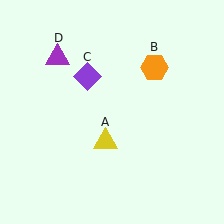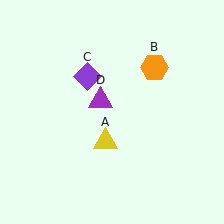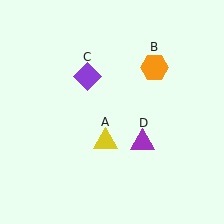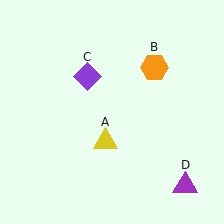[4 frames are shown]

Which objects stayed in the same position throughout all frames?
Yellow triangle (object A) and orange hexagon (object B) and purple diamond (object C) remained stationary.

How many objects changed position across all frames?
1 object changed position: purple triangle (object D).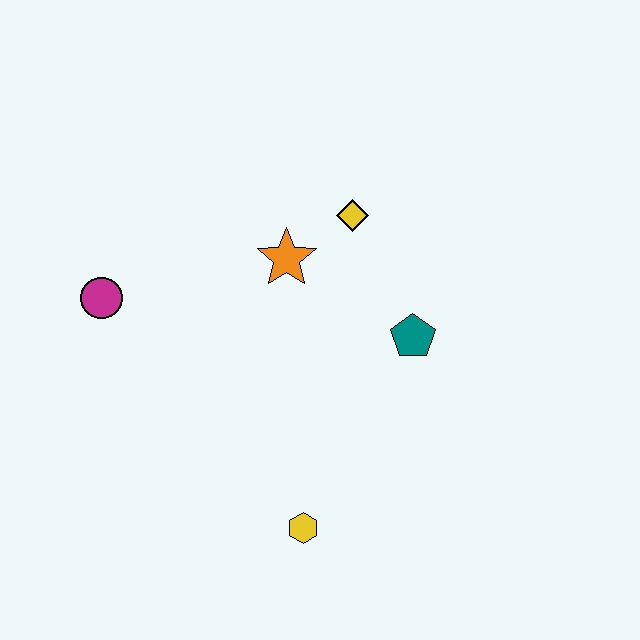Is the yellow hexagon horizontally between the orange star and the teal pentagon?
Yes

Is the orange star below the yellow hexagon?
No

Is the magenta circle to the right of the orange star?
No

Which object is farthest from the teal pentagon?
The magenta circle is farthest from the teal pentagon.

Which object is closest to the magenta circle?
The orange star is closest to the magenta circle.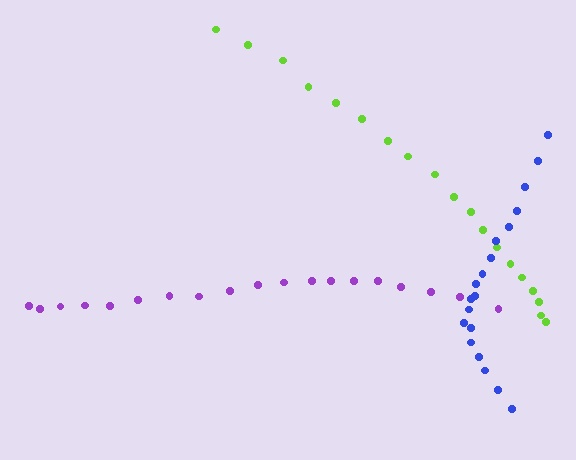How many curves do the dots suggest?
There are 3 distinct paths.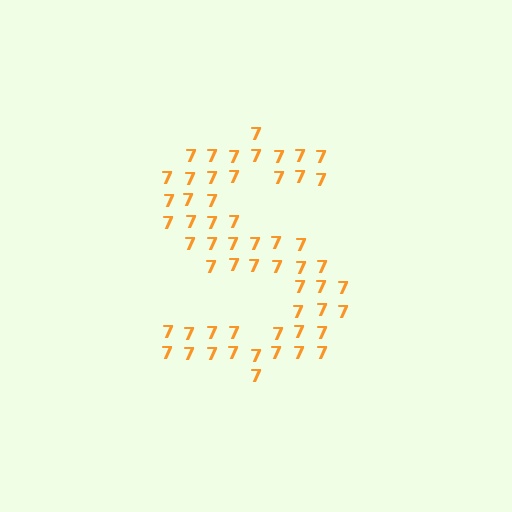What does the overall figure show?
The overall figure shows the letter S.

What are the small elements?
The small elements are digit 7's.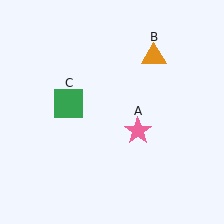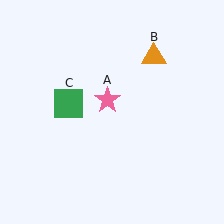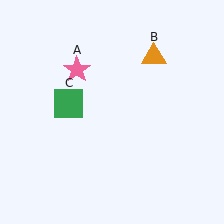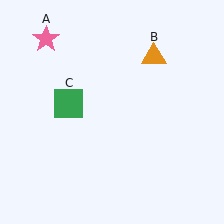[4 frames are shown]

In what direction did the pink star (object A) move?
The pink star (object A) moved up and to the left.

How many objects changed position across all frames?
1 object changed position: pink star (object A).